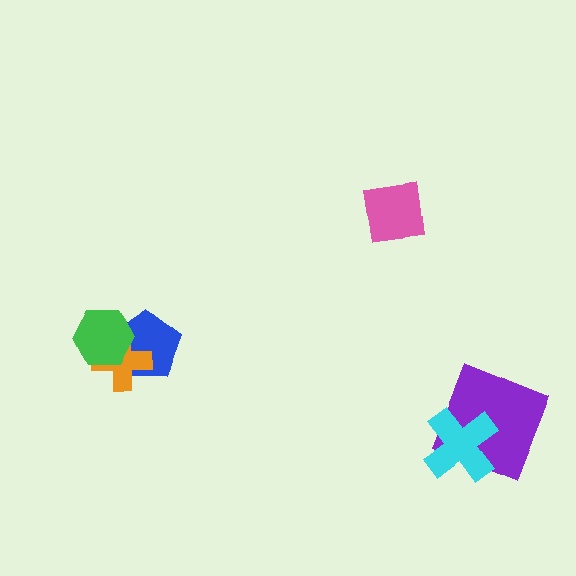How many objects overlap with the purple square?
1 object overlaps with the purple square.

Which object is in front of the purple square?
The cyan cross is in front of the purple square.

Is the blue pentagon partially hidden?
Yes, it is partially covered by another shape.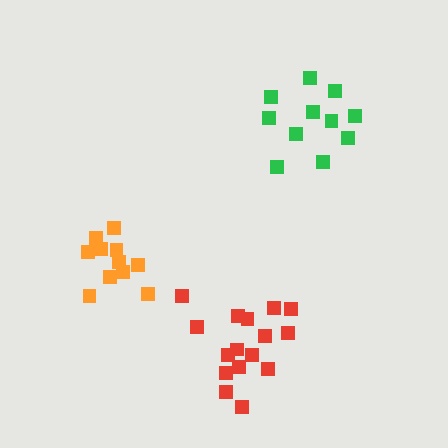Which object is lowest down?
The red cluster is bottommost.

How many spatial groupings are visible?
There are 3 spatial groupings.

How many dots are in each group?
Group 1: 16 dots, Group 2: 11 dots, Group 3: 11 dots (38 total).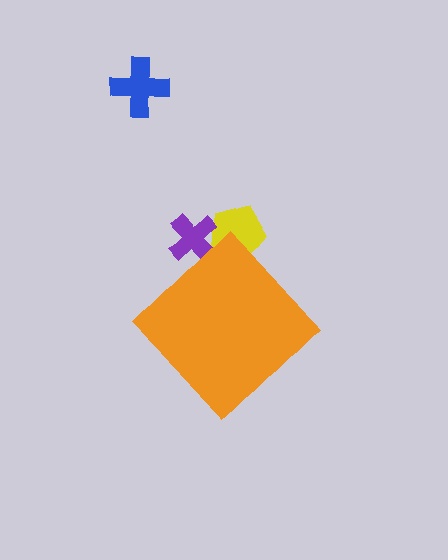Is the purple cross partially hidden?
Yes, the purple cross is partially hidden behind the orange diamond.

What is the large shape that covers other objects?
An orange diamond.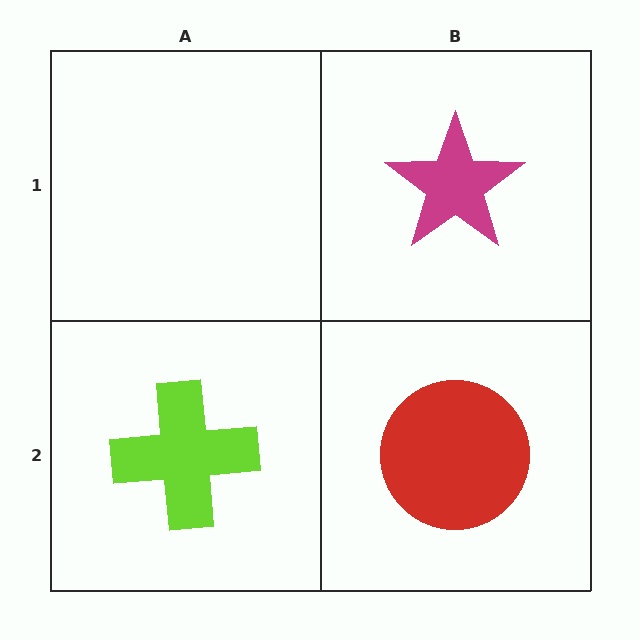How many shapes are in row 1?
1 shape.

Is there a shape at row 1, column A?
No, that cell is empty.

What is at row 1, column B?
A magenta star.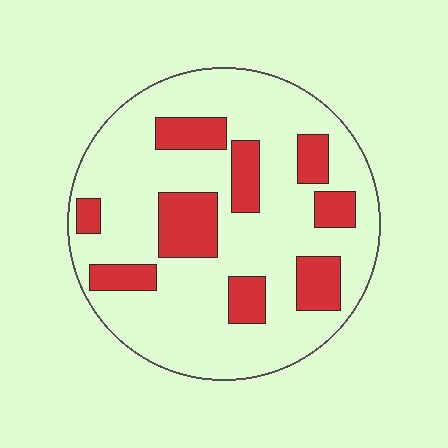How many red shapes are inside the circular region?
9.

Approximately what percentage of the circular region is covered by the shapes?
Approximately 25%.